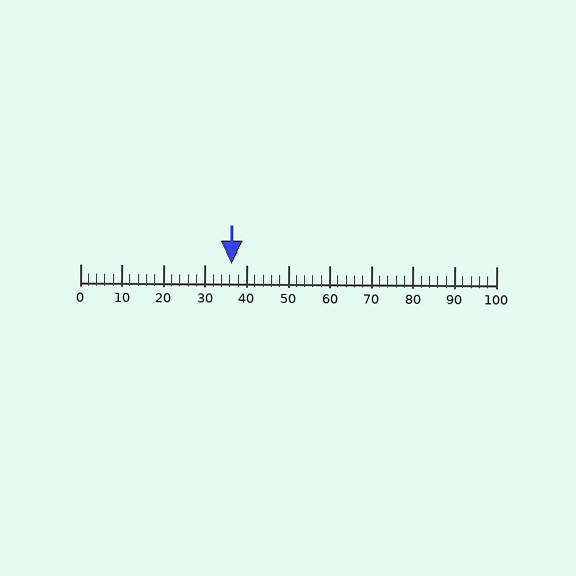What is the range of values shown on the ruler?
The ruler shows values from 0 to 100.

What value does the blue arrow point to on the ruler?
The blue arrow points to approximately 36.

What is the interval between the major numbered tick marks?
The major tick marks are spaced 10 units apart.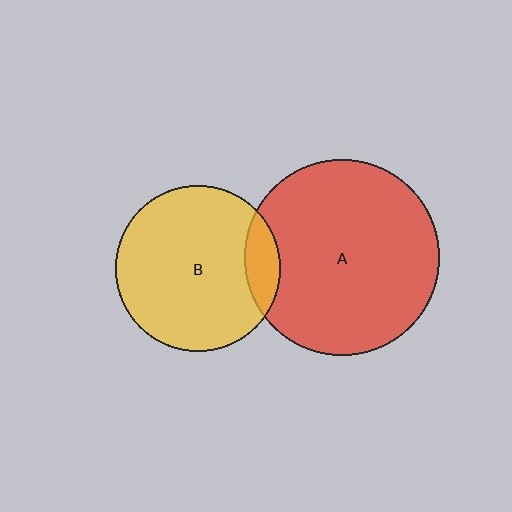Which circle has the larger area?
Circle A (red).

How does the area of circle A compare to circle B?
Approximately 1.4 times.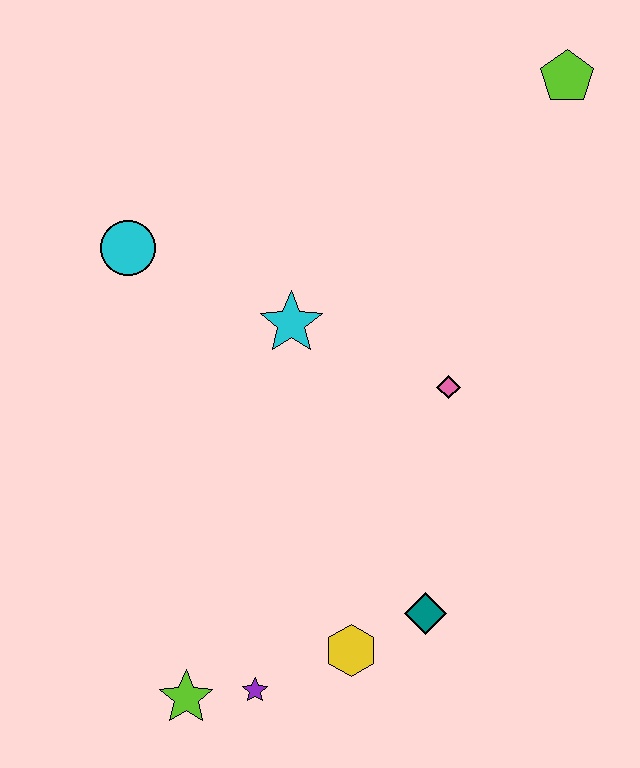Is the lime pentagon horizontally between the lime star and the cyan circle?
No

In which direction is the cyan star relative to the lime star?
The cyan star is above the lime star.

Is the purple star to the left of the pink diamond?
Yes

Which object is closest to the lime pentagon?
The pink diamond is closest to the lime pentagon.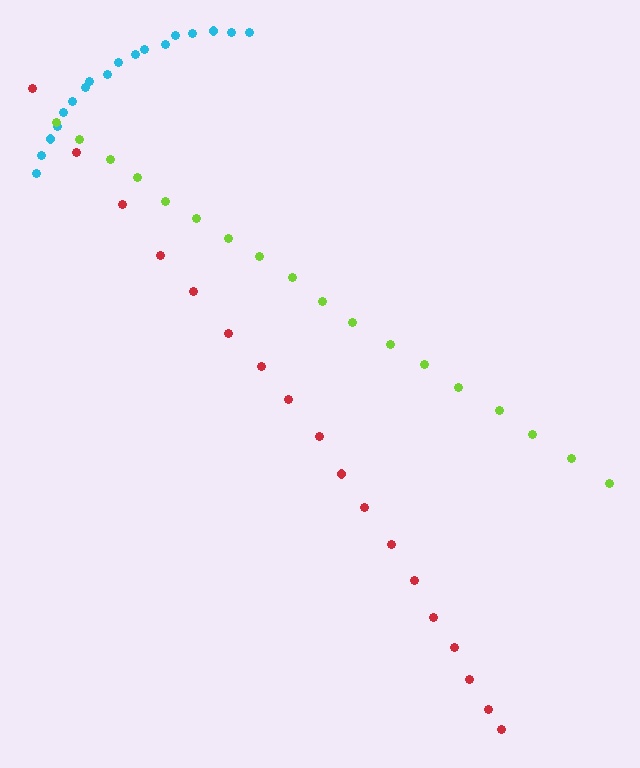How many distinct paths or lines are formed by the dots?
There are 3 distinct paths.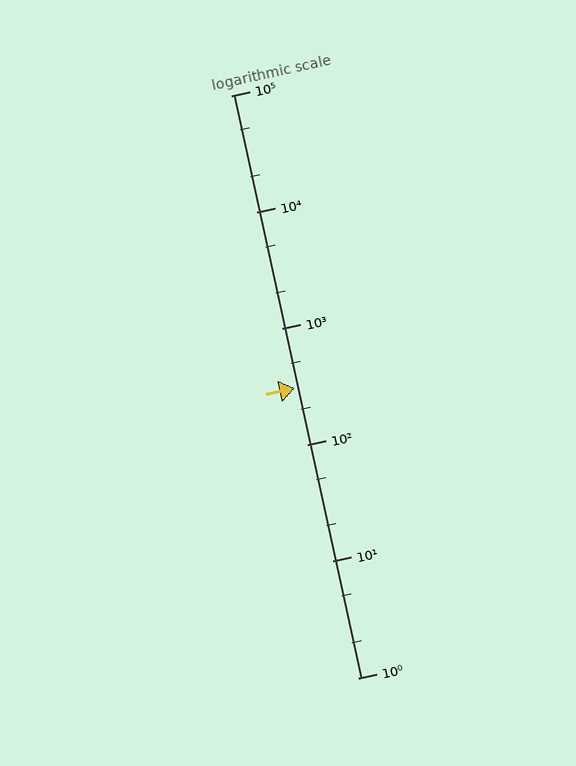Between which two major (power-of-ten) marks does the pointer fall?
The pointer is between 100 and 1000.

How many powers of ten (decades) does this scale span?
The scale spans 5 decades, from 1 to 100000.